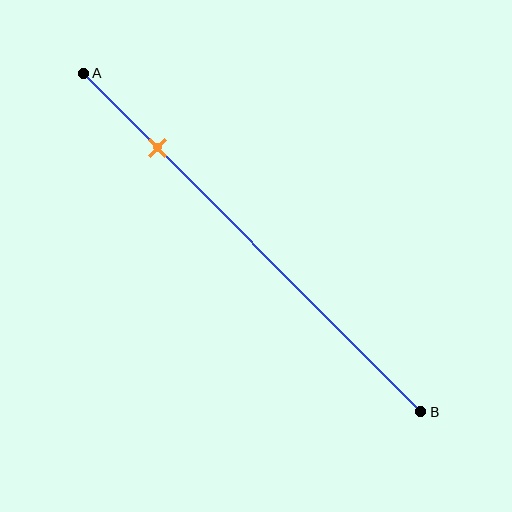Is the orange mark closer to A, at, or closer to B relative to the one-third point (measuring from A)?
The orange mark is closer to point A than the one-third point of segment AB.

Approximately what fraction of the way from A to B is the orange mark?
The orange mark is approximately 20% of the way from A to B.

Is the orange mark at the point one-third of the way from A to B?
No, the mark is at about 20% from A, not at the 33% one-third point.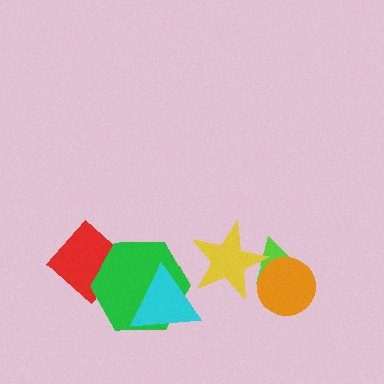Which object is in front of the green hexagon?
The cyan triangle is in front of the green hexagon.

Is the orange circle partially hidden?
Yes, it is partially covered by another shape.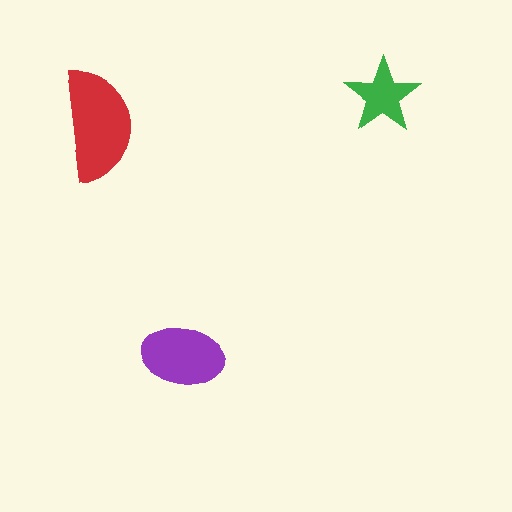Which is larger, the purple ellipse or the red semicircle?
The red semicircle.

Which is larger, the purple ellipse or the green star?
The purple ellipse.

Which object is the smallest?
The green star.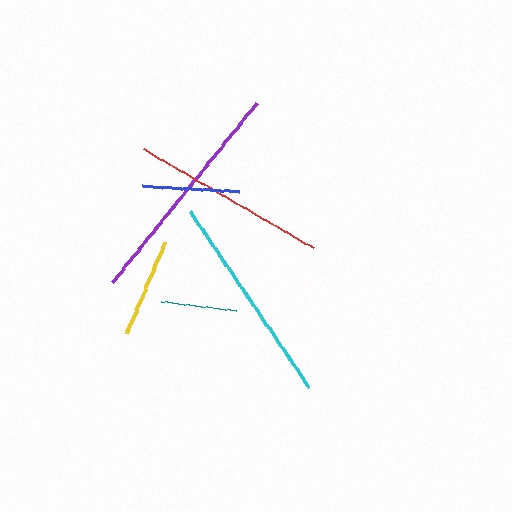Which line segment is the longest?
The purple line is the longest at approximately 229 pixels.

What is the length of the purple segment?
The purple segment is approximately 229 pixels long.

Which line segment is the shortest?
The teal line is the shortest at approximately 75 pixels.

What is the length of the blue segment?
The blue segment is approximately 97 pixels long.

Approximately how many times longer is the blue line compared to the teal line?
The blue line is approximately 1.3 times the length of the teal line.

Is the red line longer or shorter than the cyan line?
The cyan line is longer than the red line.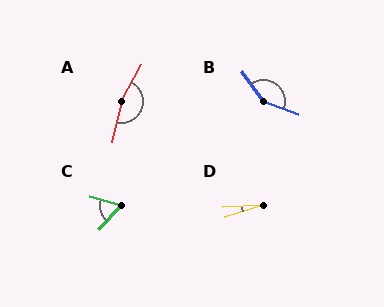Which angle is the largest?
A, at approximately 164 degrees.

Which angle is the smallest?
D, at approximately 15 degrees.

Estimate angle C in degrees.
Approximately 62 degrees.